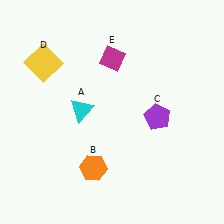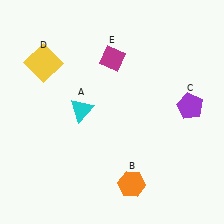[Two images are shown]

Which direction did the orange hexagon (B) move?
The orange hexagon (B) moved right.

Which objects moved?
The objects that moved are: the orange hexagon (B), the purple pentagon (C).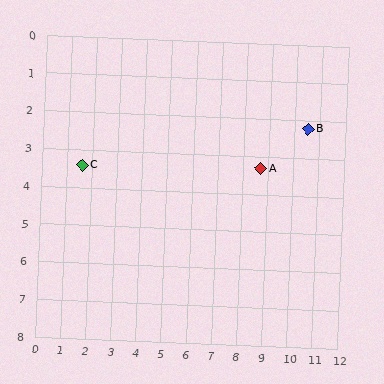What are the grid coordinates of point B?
Point B is at approximately (10.5, 2.2).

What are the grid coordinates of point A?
Point A is at approximately (8.7, 3.3).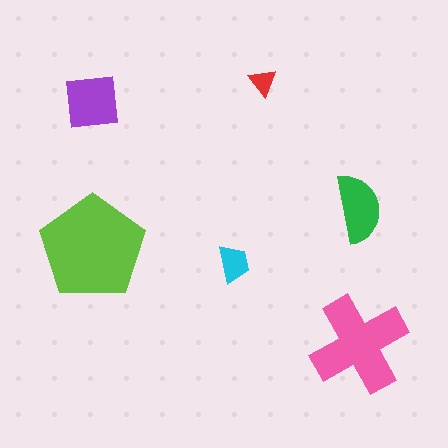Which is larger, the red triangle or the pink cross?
The pink cross.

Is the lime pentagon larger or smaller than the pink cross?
Larger.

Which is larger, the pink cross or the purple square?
The pink cross.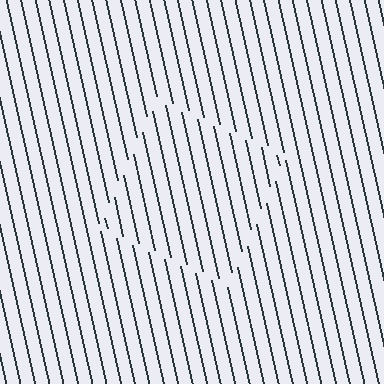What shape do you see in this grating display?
An illusory square. The interior of the shape contains the same grating, shifted by half a period — the contour is defined by the phase discontinuity where line-ends from the inner and outer gratings abut.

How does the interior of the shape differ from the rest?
The interior of the shape contains the same grating, shifted by half a period — the contour is defined by the phase discontinuity where line-ends from the inner and outer gratings abut.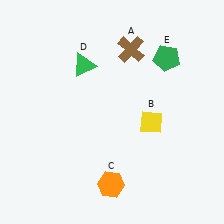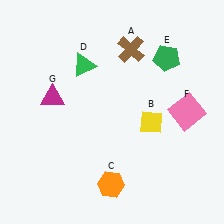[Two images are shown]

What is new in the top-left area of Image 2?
A magenta triangle (G) was added in the top-left area of Image 2.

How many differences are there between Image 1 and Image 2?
There are 2 differences between the two images.